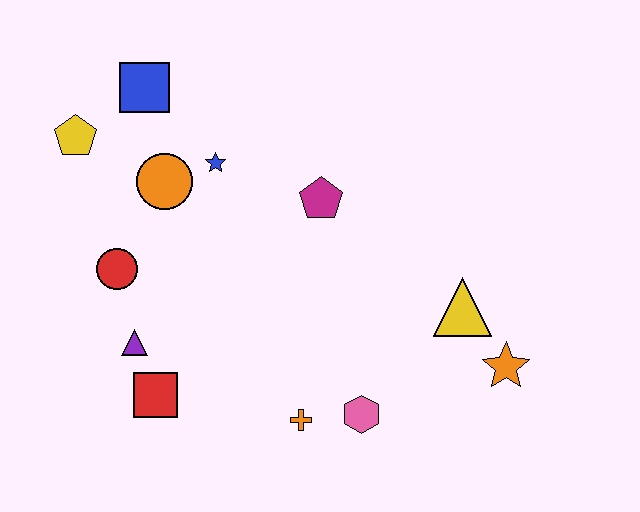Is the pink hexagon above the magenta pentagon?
No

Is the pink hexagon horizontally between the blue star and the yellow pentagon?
No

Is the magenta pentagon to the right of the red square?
Yes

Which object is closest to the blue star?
The orange circle is closest to the blue star.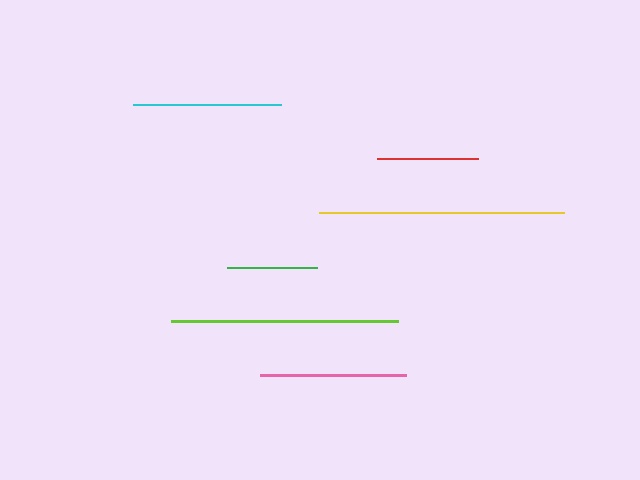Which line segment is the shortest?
The green line is the shortest at approximately 90 pixels.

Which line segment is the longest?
The yellow line is the longest at approximately 245 pixels.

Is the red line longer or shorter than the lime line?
The lime line is longer than the red line.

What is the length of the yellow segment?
The yellow segment is approximately 245 pixels long.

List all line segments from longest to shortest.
From longest to shortest: yellow, lime, cyan, pink, red, green.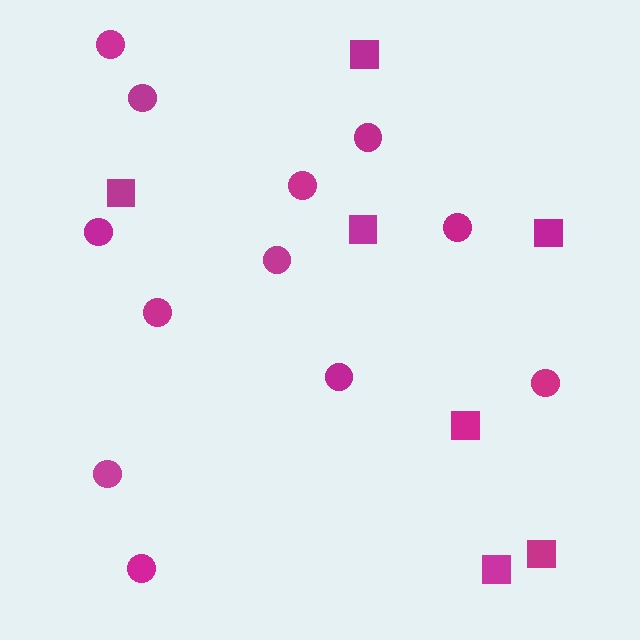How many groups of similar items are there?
There are 2 groups: one group of squares (7) and one group of circles (12).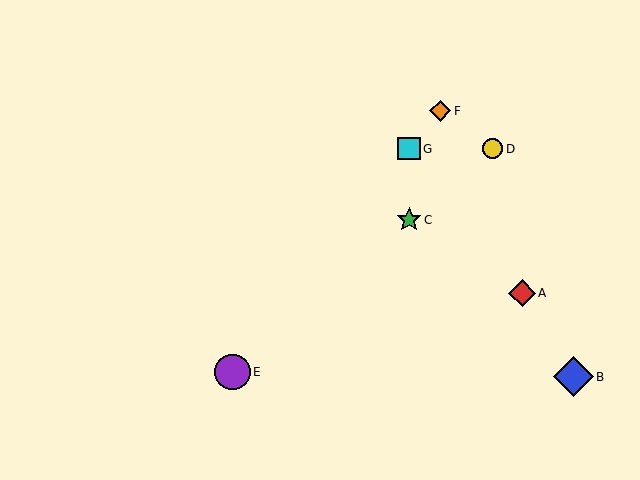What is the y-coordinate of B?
Object B is at y≈377.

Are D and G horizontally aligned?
Yes, both are at y≈149.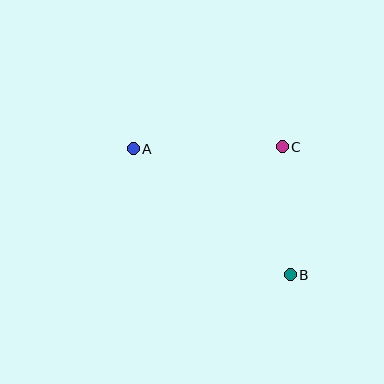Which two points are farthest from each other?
Points A and B are farthest from each other.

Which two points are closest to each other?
Points B and C are closest to each other.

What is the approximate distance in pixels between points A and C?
The distance between A and C is approximately 149 pixels.